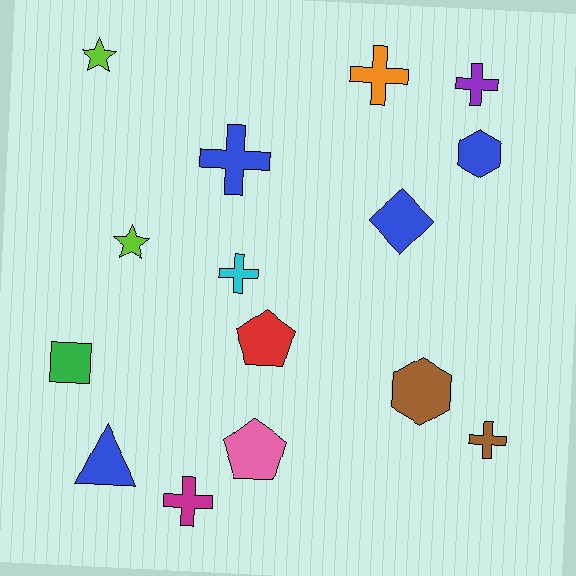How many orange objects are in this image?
There is 1 orange object.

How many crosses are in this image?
There are 6 crosses.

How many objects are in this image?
There are 15 objects.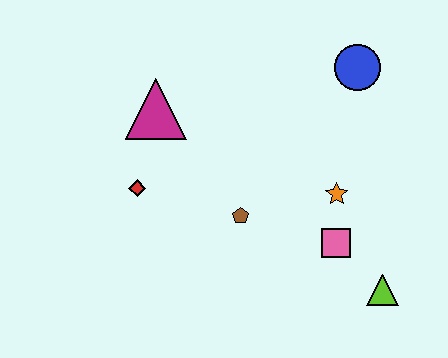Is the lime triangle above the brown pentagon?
No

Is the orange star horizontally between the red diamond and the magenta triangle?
No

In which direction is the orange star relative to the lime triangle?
The orange star is above the lime triangle.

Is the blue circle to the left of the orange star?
No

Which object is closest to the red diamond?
The magenta triangle is closest to the red diamond.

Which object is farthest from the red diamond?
The lime triangle is farthest from the red diamond.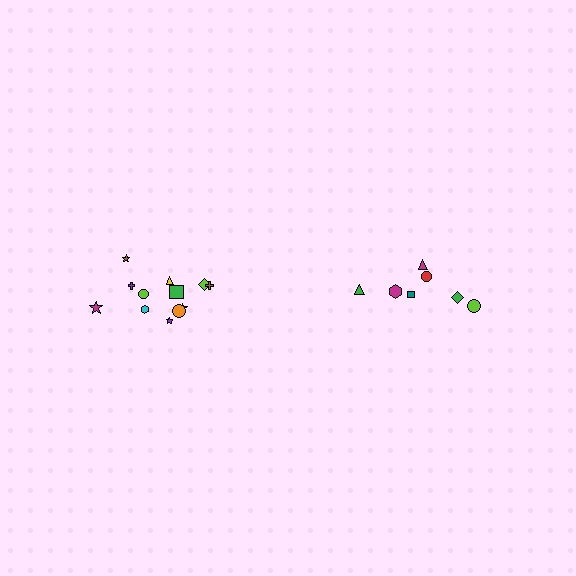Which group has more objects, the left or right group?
The left group.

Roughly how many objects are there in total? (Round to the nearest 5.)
Roughly 20 objects in total.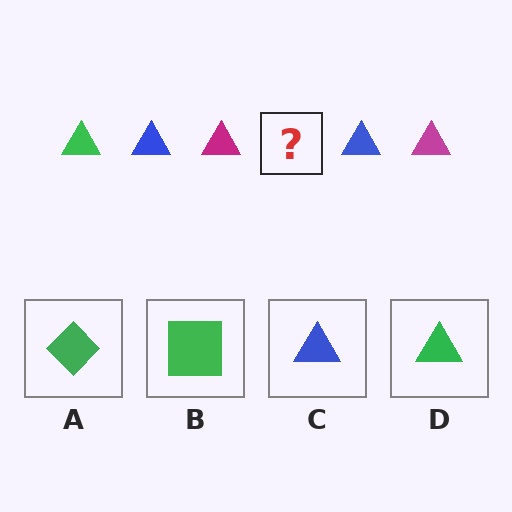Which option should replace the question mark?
Option D.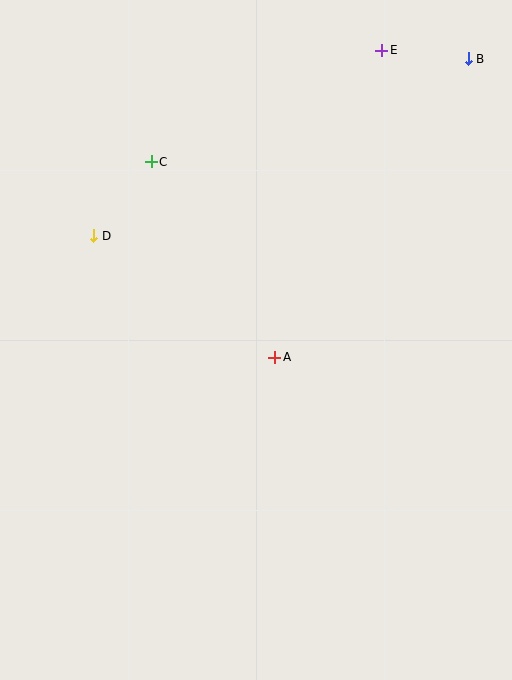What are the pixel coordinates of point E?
Point E is at (382, 50).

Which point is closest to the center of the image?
Point A at (275, 357) is closest to the center.